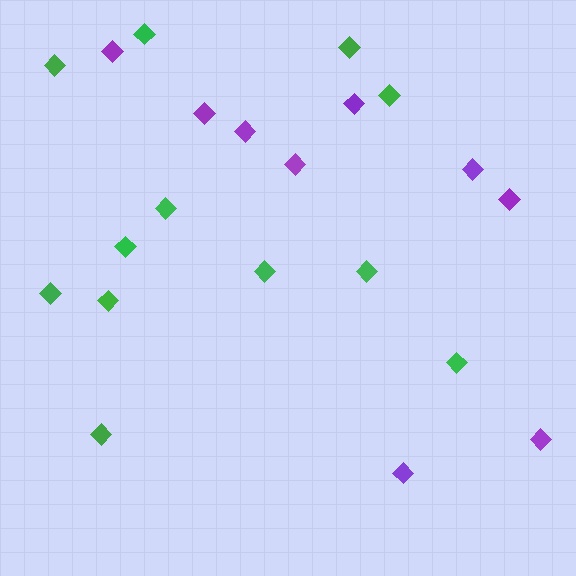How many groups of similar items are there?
There are 2 groups: one group of green diamonds (12) and one group of purple diamonds (9).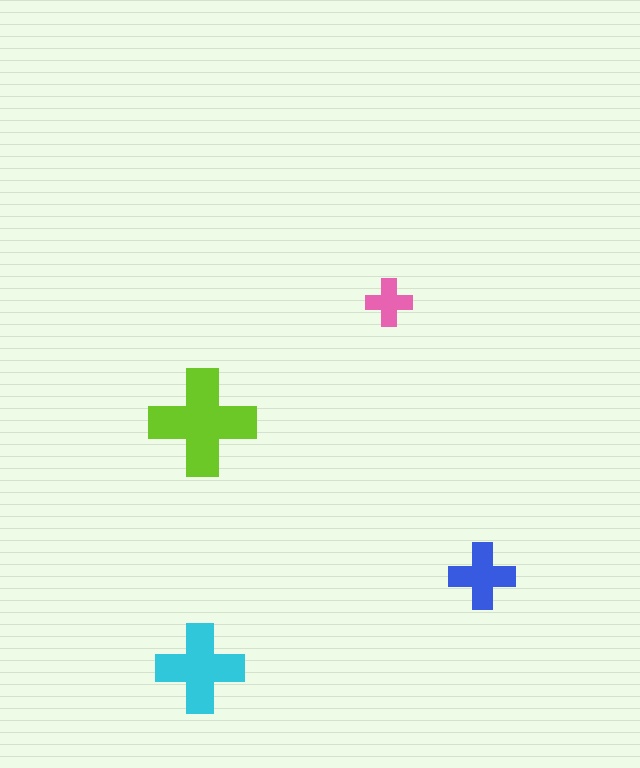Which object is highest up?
The pink cross is topmost.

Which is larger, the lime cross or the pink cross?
The lime one.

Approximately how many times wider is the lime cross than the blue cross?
About 1.5 times wider.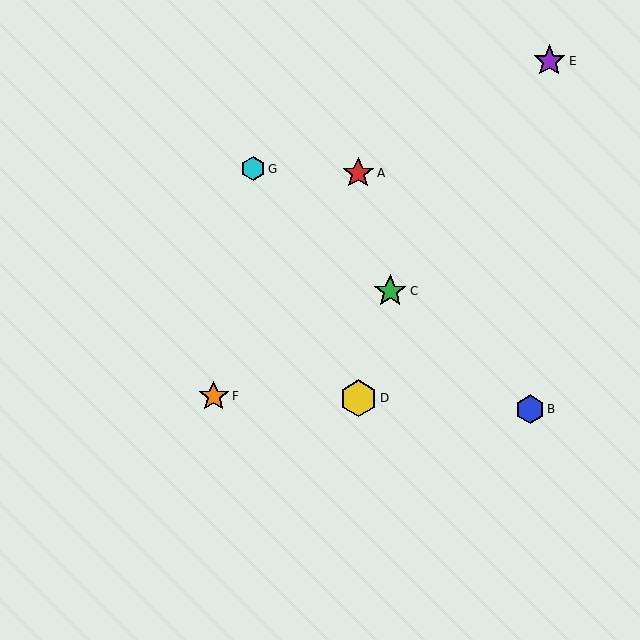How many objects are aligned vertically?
2 objects (A, D) are aligned vertically.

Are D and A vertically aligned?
Yes, both are at x≈358.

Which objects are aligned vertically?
Objects A, D are aligned vertically.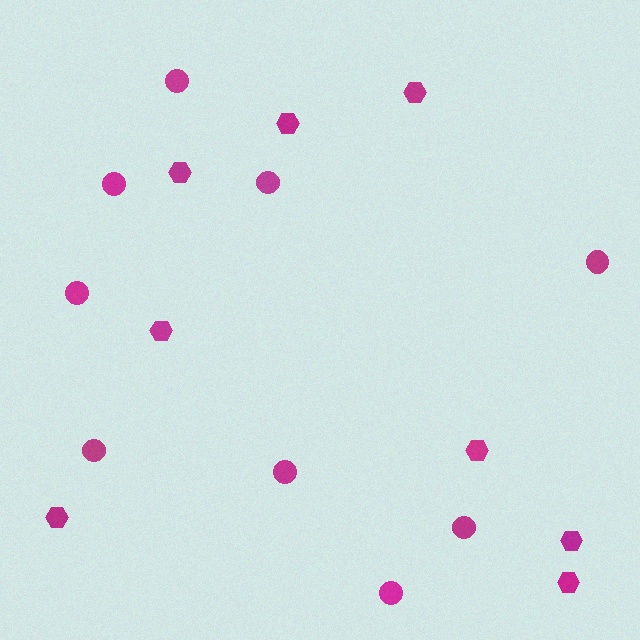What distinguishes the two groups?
There are 2 groups: one group of circles (9) and one group of hexagons (8).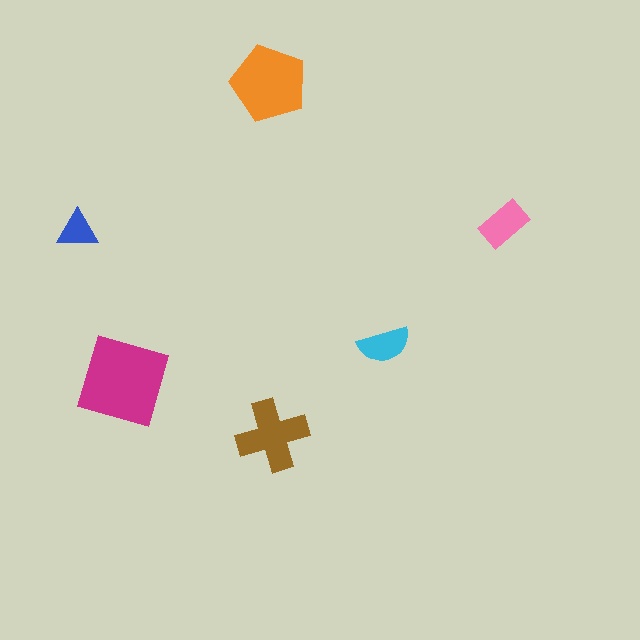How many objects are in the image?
There are 6 objects in the image.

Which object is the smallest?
The blue triangle.